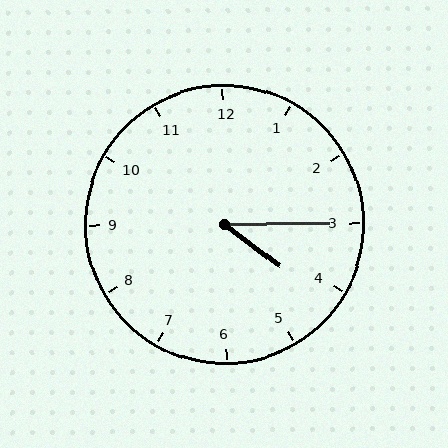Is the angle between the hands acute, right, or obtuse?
It is acute.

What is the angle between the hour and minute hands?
Approximately 38 degrees.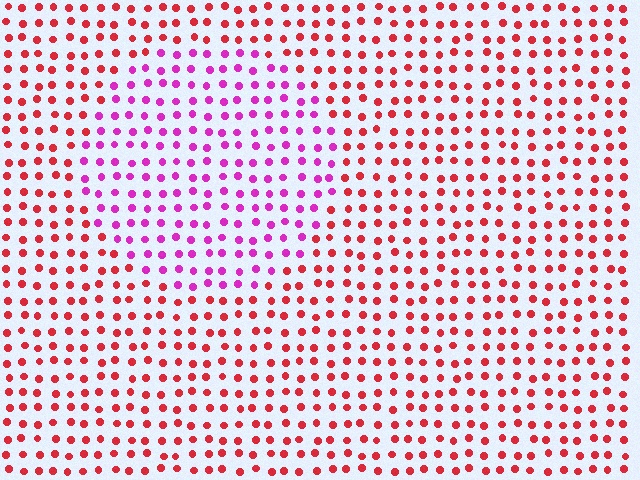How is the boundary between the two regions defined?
The boundary is defined purely by a slight shift in hue (about 47 degrees). Spacing, size, and orientation are identical on both sides.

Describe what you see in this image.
The image is filled with small red elements in a uniform arrangement. A circle-shaped region is visible where the elements are tinted to a slightly different hue, forming a subtle color boundary.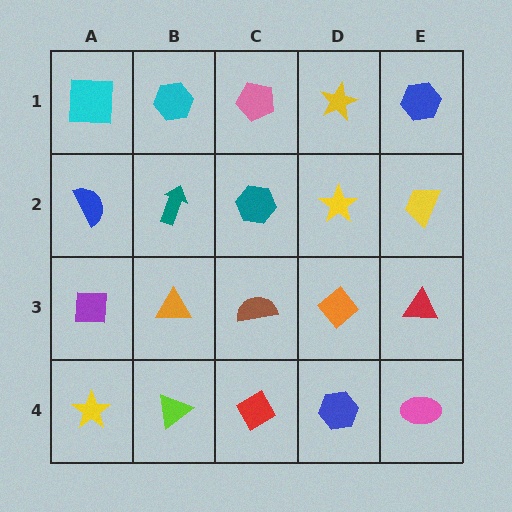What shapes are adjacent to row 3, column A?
A blue semicircle (row 2, column A), a yellow star (row 4, column A), an orange triangle (row 3, column B).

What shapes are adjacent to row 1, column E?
A yellow trapezoid (row 2, column E), a yellow star (row 1, column D).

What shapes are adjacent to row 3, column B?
A teal arrow (row 2, column B), a lime triangle (row 4, column B), a purple square (row 3, column A), a brown semicircle (row 3, column C).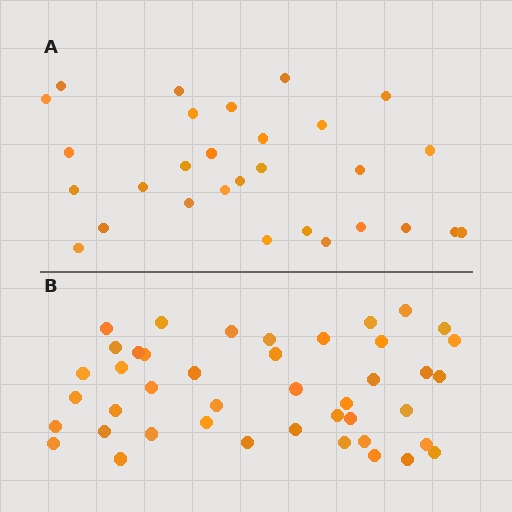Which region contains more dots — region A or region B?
Region B (the bottom region) has more dots.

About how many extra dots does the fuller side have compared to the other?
Region B has approximately 15 more dots than region A.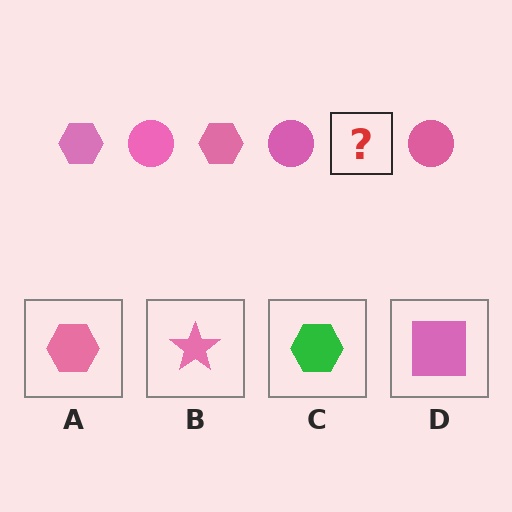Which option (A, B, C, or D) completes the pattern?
A.